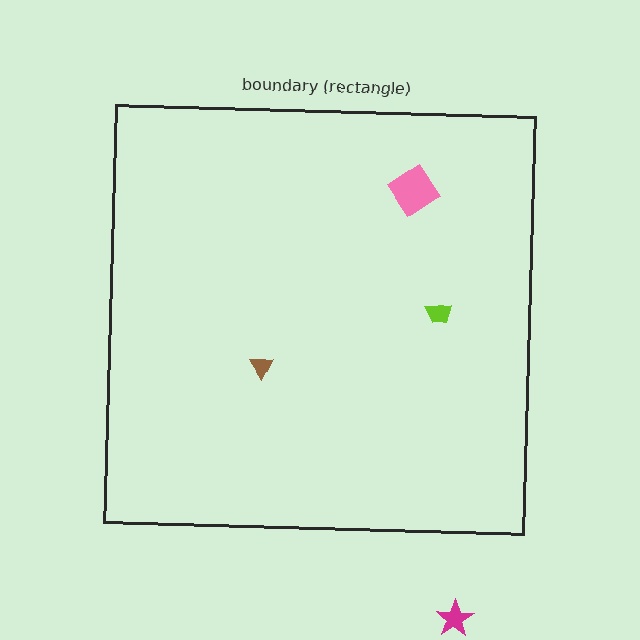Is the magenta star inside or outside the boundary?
Outside.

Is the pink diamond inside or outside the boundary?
Inside.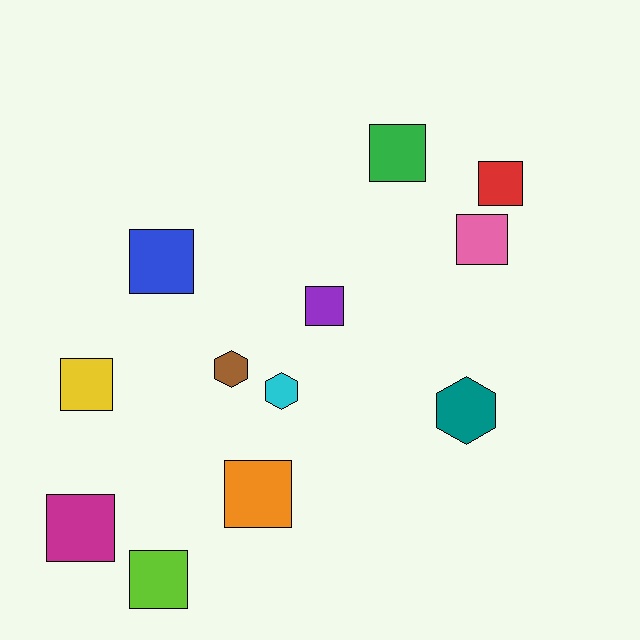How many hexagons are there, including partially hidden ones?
There are 3 hexagons.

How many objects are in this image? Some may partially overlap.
There are 12 objects.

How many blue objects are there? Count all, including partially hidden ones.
There is 1 blue object.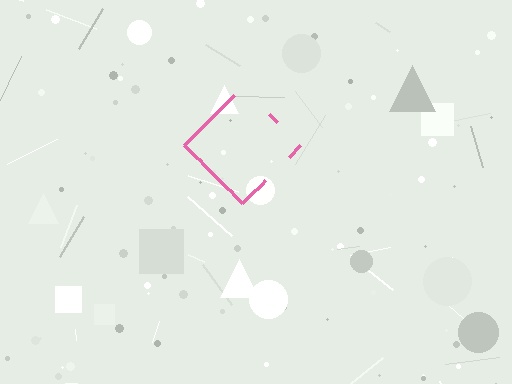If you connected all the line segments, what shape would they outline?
They would outline a diamond.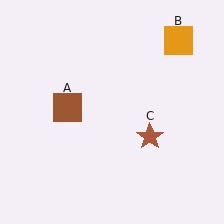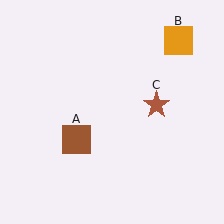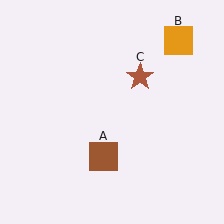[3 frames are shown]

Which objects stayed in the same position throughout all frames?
Orange square (object B) remained stationary.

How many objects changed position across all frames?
2 objects changed position: brown square (object A), brown star (object C).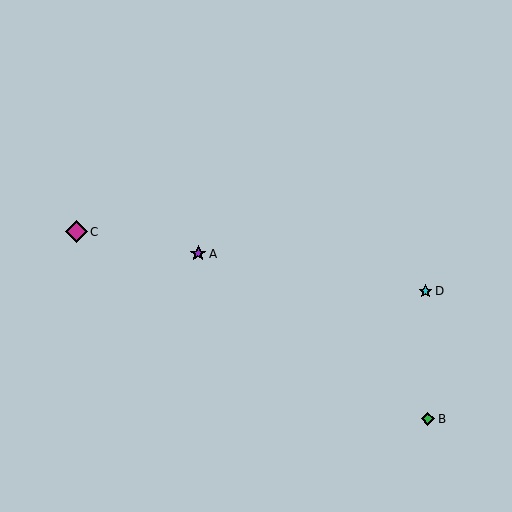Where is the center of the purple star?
The center of the purple star is at (198, 254).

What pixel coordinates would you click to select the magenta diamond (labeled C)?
Click at (76, 232) to select the magenta diamond C.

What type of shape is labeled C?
Shape C is a magenta diamond.